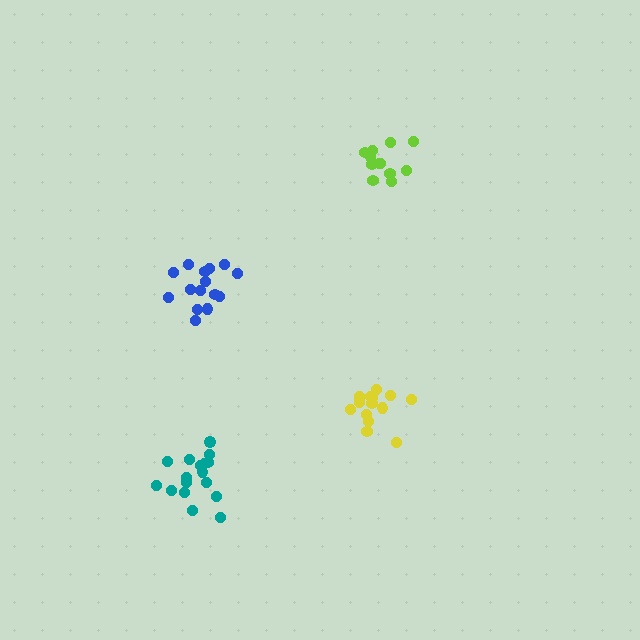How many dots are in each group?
Group 1: 15 dots, Group 2: 12 dots, Group 3: 15 dots, Group 4: 17 dots (59 total).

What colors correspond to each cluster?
The clusters are colored: blue, lime, yellow, teal.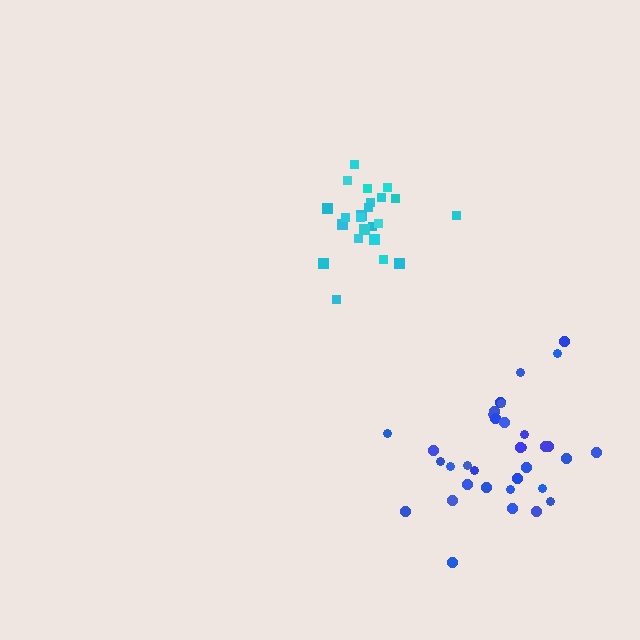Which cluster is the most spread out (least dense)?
Blue.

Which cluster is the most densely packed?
Cyan.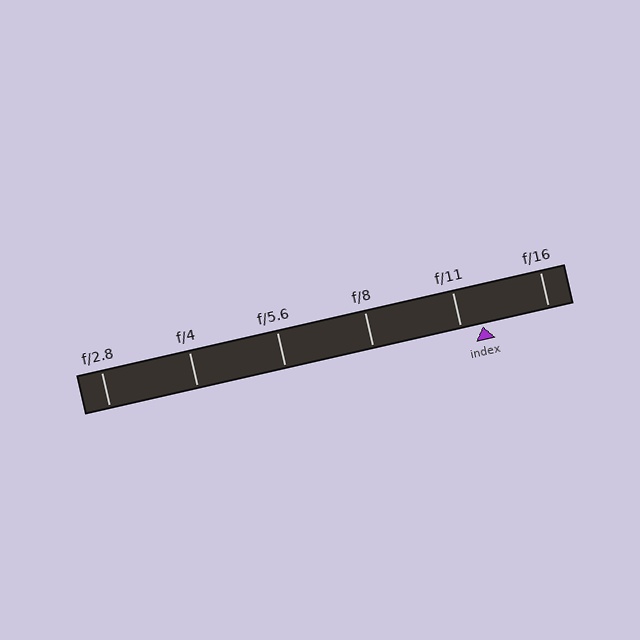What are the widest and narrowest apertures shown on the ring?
The widest aperture shown is f/2.8 and the narrowest is f/16.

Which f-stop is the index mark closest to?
The index mark is closest to f/11.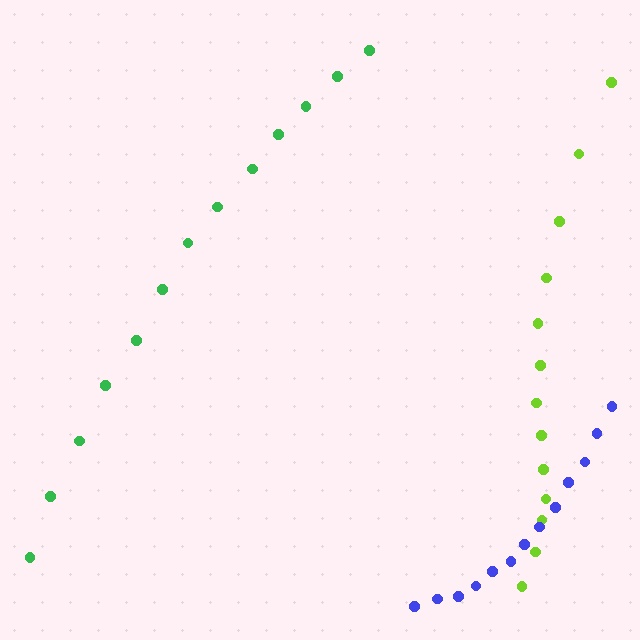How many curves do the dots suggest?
There are 3 distinct paths.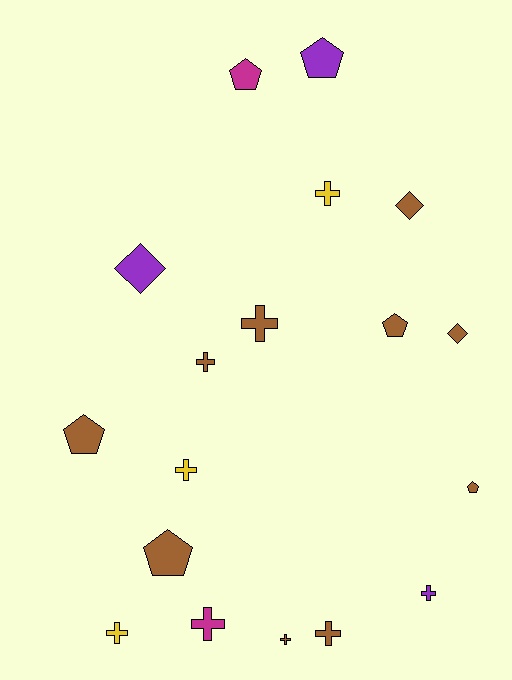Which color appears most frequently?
Brown, with 10 objects.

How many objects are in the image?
There are 18 objects.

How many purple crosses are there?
There is 1 purple cross.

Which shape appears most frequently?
Cross, with 9 objects.